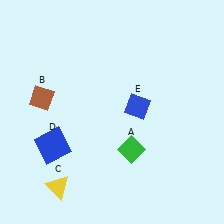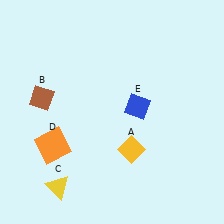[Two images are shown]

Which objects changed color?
A changed from green to yellow. D changed from blue to orange.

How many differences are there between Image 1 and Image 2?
There are 2 differences between the two images.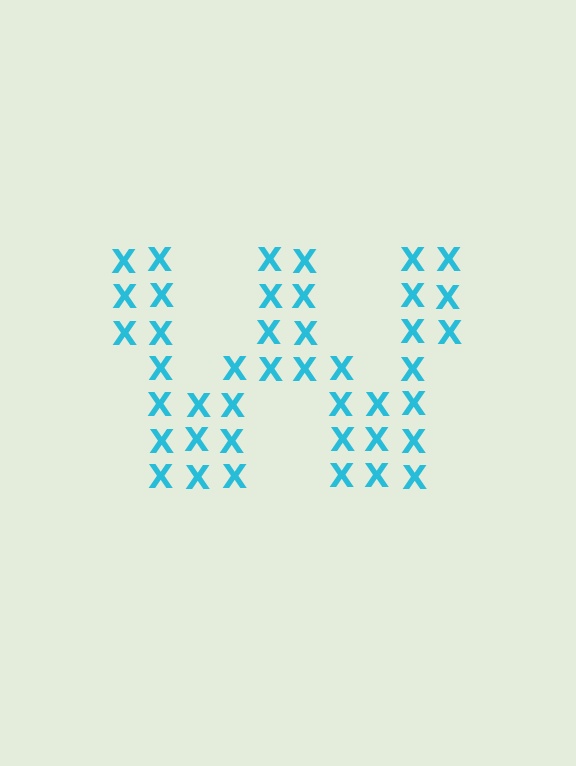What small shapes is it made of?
It is made of small letter X's.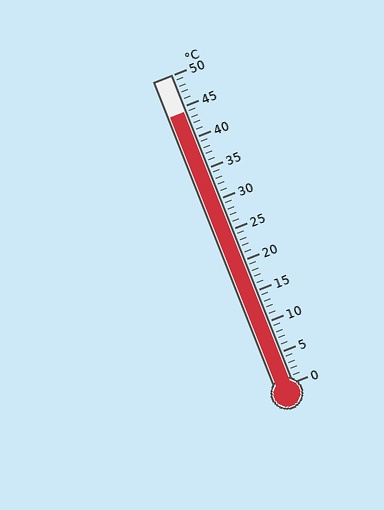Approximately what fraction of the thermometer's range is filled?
The thermometer is filled to approximately 90% of its range.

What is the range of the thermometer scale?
The thermometer scale ranges from 0°C to 50°C.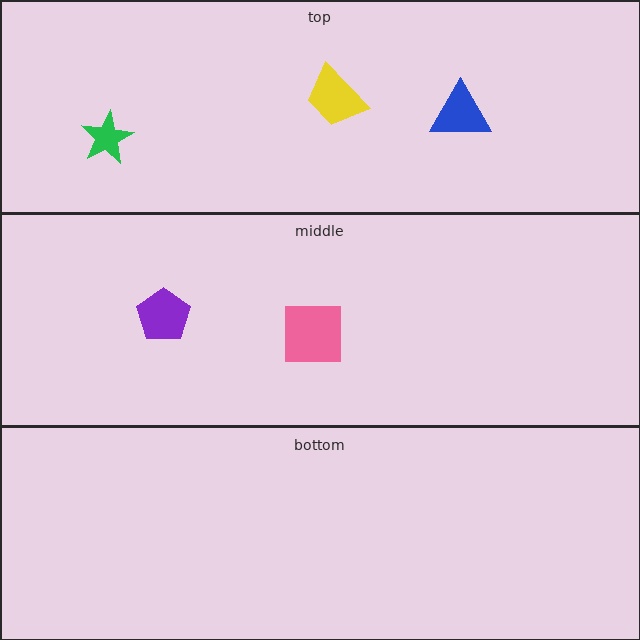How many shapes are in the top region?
3.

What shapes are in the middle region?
The pink square, the purple pentagon.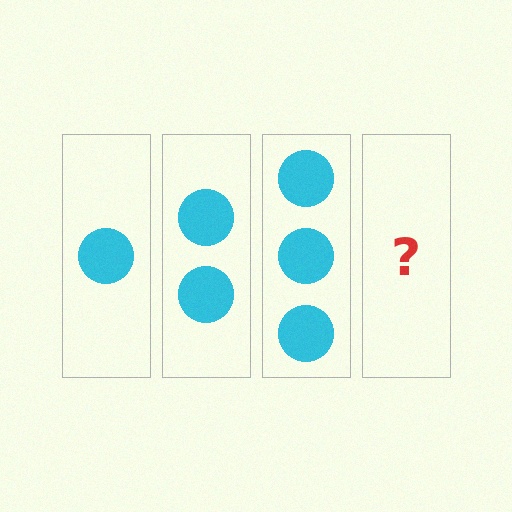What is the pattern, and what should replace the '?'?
The pattern is that each step adds one more circle. The '?' should be 4 circles.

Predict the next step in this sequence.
The next step is 4 circles.